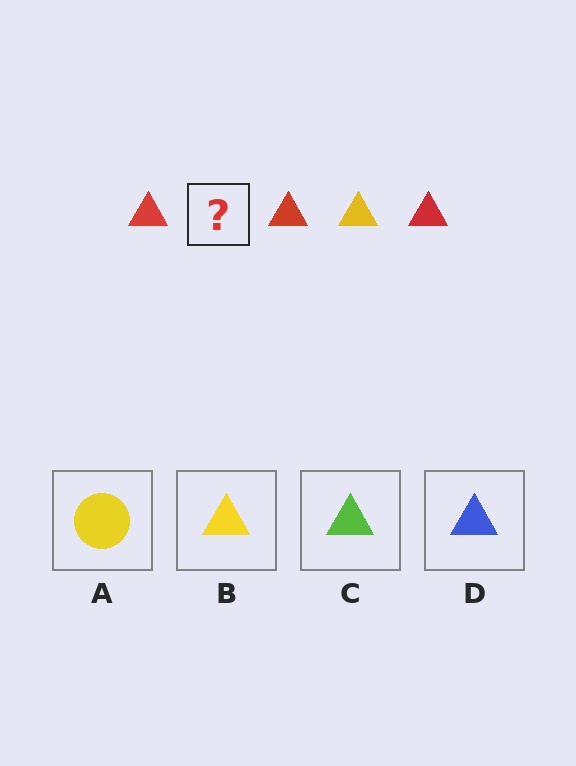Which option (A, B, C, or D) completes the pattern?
B.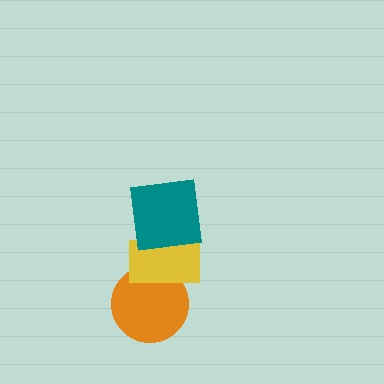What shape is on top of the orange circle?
The yellow rectangle is on top of the orange circle.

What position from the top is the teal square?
The teal square is 1st from the top.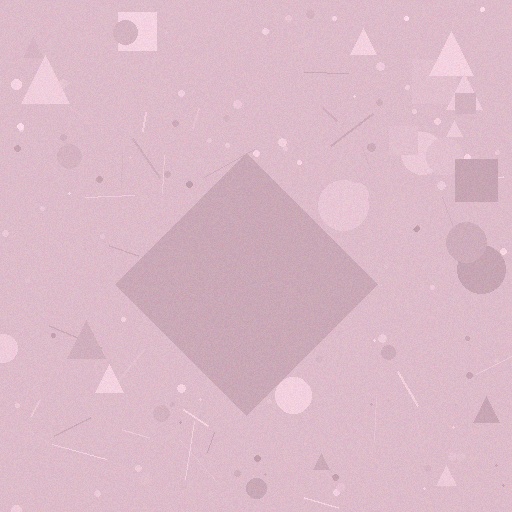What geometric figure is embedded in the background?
A diamond is embedded in the background.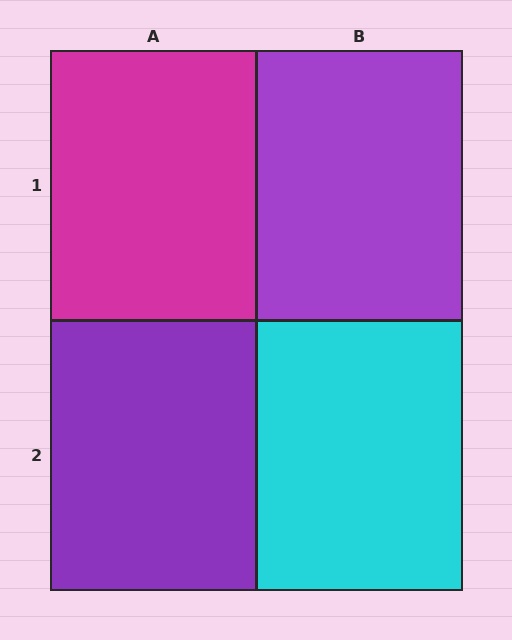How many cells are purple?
2 cells are purple.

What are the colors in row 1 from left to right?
Magenta, purple.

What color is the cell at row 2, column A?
Purple.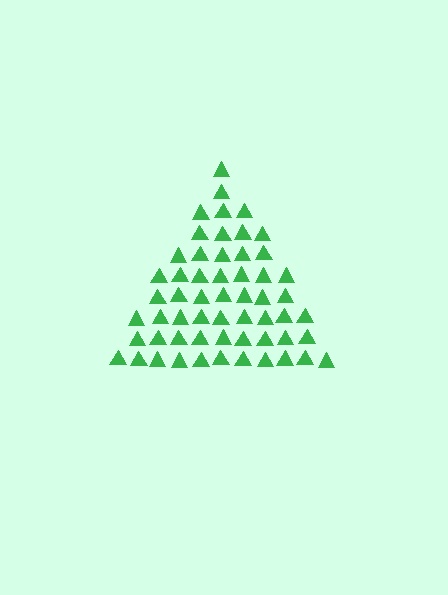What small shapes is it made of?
It is made of small triangles.